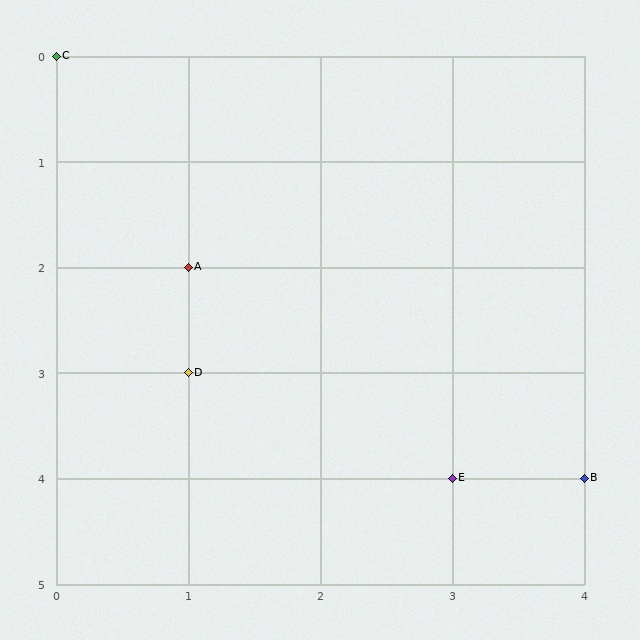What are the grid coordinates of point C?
Point C is at grid coordinates (0, 0).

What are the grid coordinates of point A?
Point A is at grid coordinates (1, 2).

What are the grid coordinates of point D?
Point D is at grid coordinates (1, 3).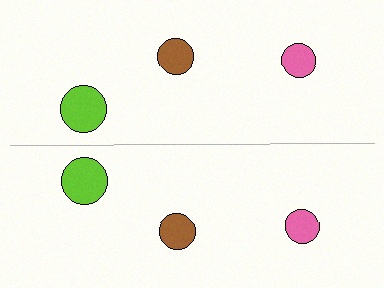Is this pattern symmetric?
Yes, this pattern has bilateral (reflection) symmetry.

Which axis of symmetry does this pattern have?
The pattern has a horizontal axis of symmetry running through the center of the image.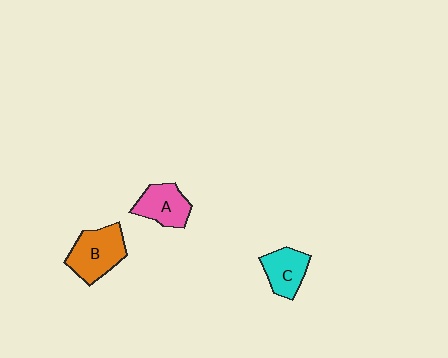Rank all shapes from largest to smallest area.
From largest to smallest: B (orange), A (pink), C (cyan).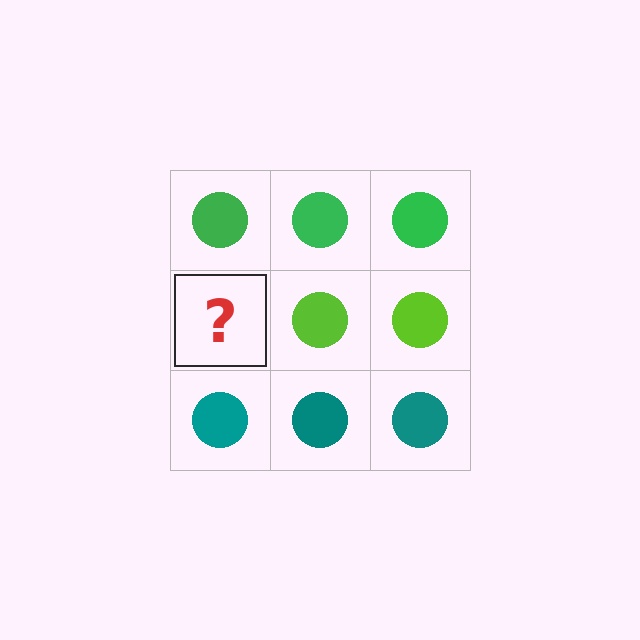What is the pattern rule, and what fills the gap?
The rule is that each row has a consistent color. The gap should be filled with a lime circle.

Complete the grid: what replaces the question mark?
The question mark should be replaced with a lime circle.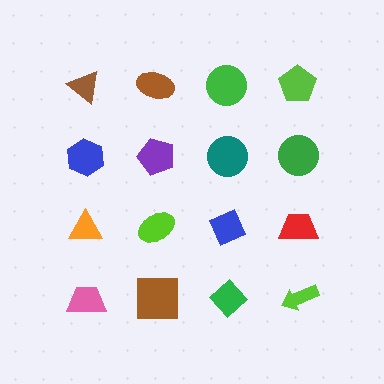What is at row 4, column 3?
A green diamond.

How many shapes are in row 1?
4 shapes.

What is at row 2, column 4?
A green circle.